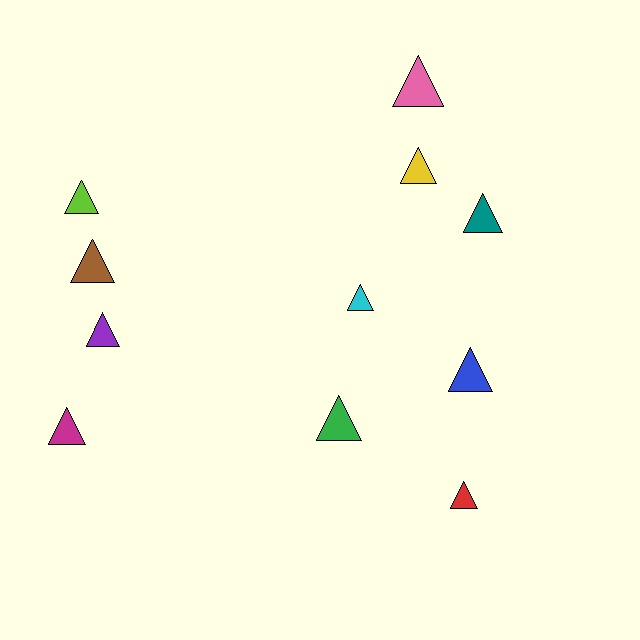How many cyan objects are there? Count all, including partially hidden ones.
There is 1 cyan object.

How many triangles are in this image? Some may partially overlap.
There are 11 triangles.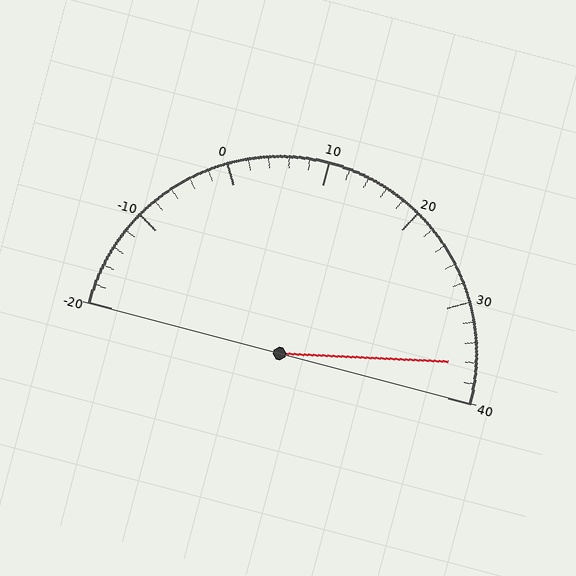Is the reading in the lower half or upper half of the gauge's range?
The reading is in the upper half of the range (-20 to 40).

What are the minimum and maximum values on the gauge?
The gauge ranges from -20 to 40.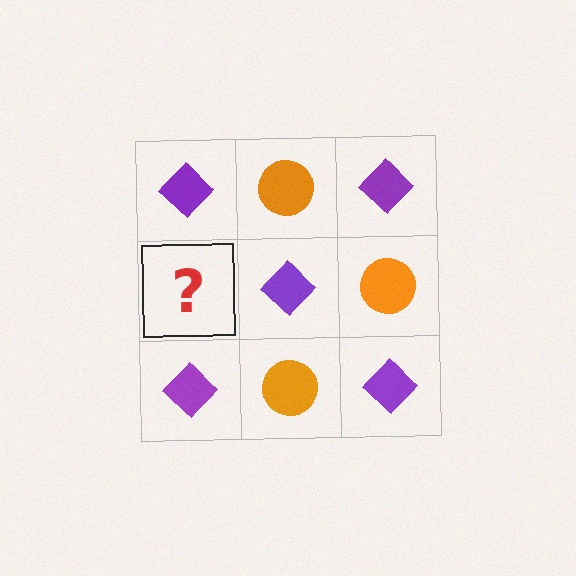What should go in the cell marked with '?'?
The missing cell should contain an orange circle.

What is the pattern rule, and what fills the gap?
The rule is that it alternates purple diamond and orange circle in a checkerboard pattern. The gap should be filled with an orange circle.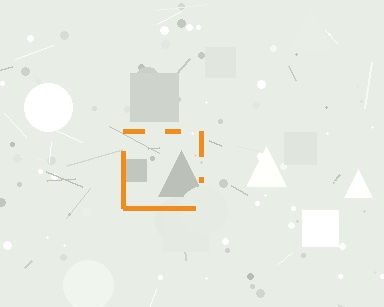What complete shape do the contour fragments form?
The contour fragments form a square.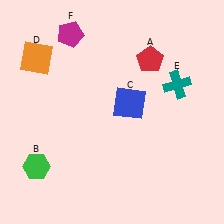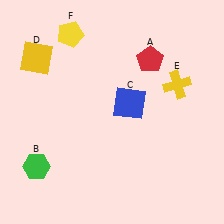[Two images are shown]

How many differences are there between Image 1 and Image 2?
There are 3 differences between the two images.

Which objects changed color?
D changed from orange to yellow. E changed from teal to yellow. F changed from magenta to yellow.